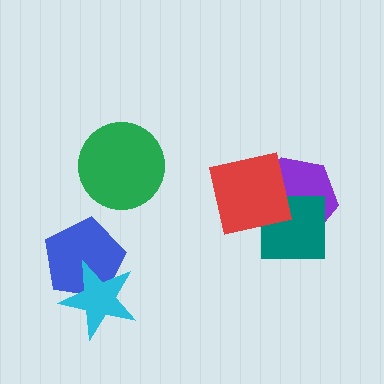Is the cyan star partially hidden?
No, no other shape covers it.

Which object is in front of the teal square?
The red square is in front of the teal square.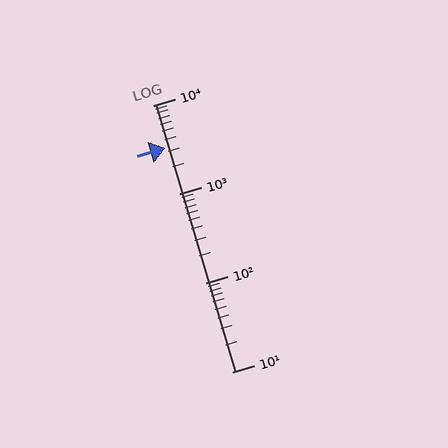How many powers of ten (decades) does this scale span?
The scale spans 3 decades, from 10 to 10000.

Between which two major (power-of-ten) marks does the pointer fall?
The pointer is between 1000 and 10000.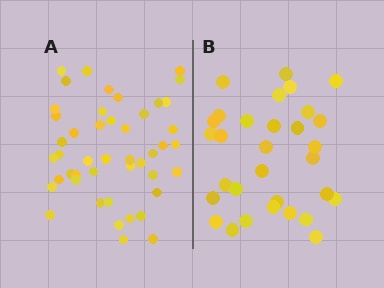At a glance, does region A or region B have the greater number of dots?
Region A (the left region) has more dots.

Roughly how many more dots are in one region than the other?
Region A has approximately 15 more dots than region B.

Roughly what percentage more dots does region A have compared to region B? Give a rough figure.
About 50% more.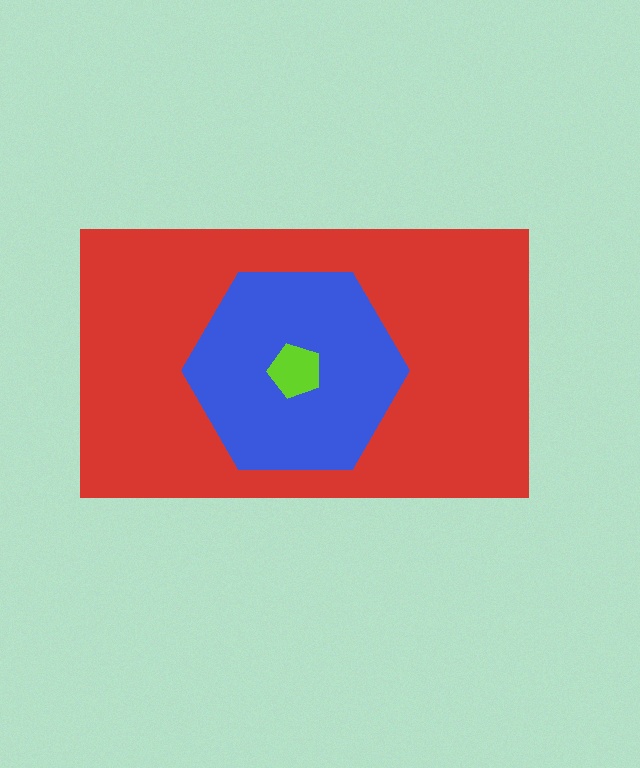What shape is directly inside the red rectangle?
The blue hexagon.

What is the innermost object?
The lime pentagon.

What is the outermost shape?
The red rectangle.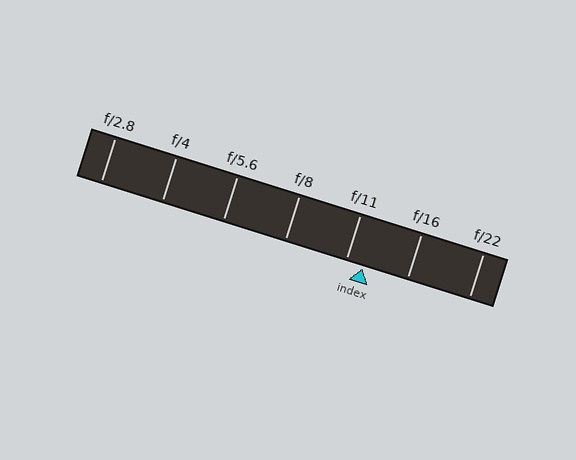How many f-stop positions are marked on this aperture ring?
There are 7 f-stop positions marked.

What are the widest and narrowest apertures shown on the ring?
The widest aperture shown is f/2.8 and the narrowest is f/22.